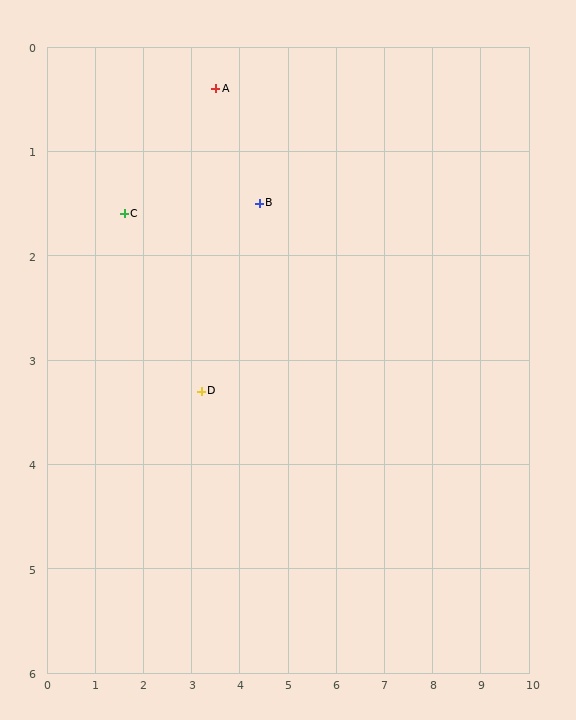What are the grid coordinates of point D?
Point D is at approximately (3.2, 3.3).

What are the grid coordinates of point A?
Point A is at approximately (3.5, 0.4).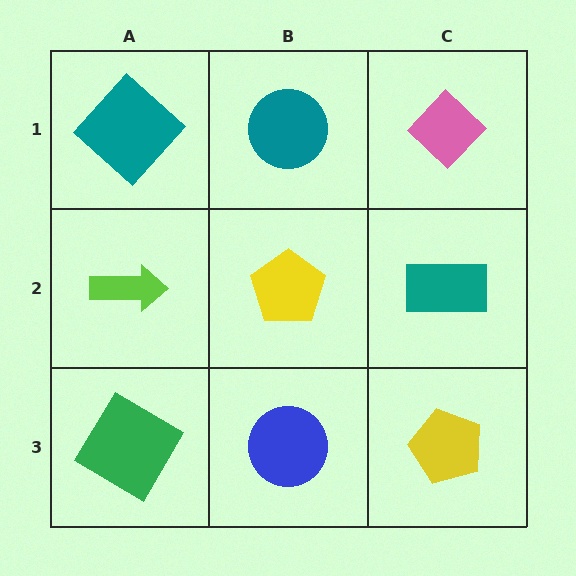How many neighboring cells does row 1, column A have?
2.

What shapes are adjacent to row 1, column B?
A yellow pentagon (row 2, column B), a teal diamond (row 1, column A), a pink diamond (row 1, column C).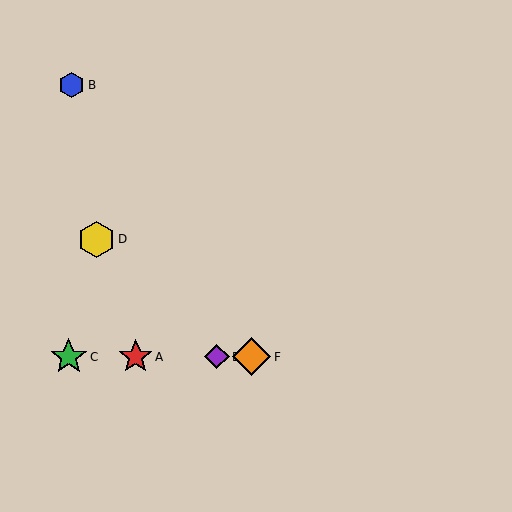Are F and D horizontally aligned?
No, F is at y≈357 and D is at y≈239.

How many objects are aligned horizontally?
4 objects (A, C, E, F) are aligned horizontally.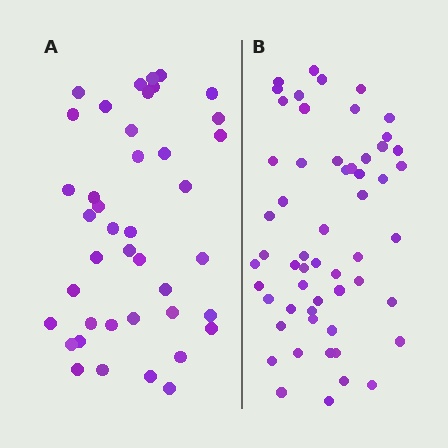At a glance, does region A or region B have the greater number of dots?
Region B (the right region) has more dots.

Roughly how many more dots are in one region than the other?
Region B has approximately 15 more dots than region A.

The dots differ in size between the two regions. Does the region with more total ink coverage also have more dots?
No. Region A has more total ink coverage because its dots are larger, but region B actually contains more individual dots. Total area can be misleading — the number of items is what matters here.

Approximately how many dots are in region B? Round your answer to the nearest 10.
About 60 dots. (The exact count is 56, which rounds to 60.)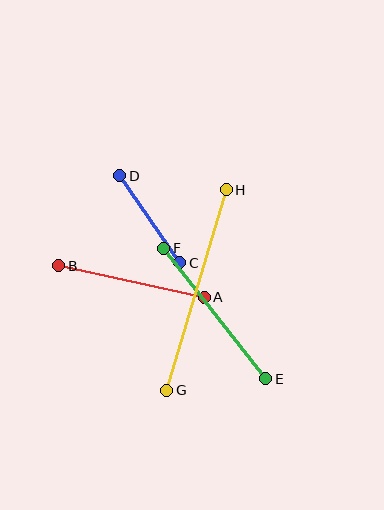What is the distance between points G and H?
The distance is approximately 209 pixels.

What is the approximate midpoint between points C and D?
The midpoint is at approximately (150, 219) pixels.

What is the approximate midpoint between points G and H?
The midpoint is at approximately (197, 290) pixels.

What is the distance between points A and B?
The distance is approximately 148 pixels.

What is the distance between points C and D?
The distance is approximately 106 pixels.